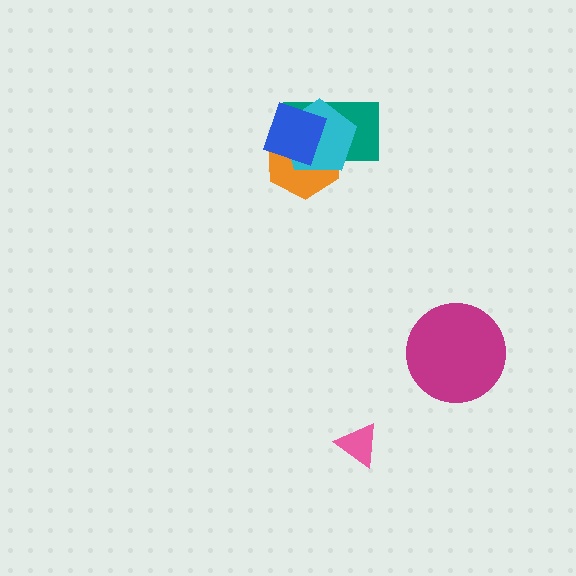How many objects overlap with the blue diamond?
3 objects overlap with the blue diamond.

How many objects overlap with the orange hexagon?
3 objects overlap with the orange hexagon.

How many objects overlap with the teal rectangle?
3 objects overlap with the teal rectangle.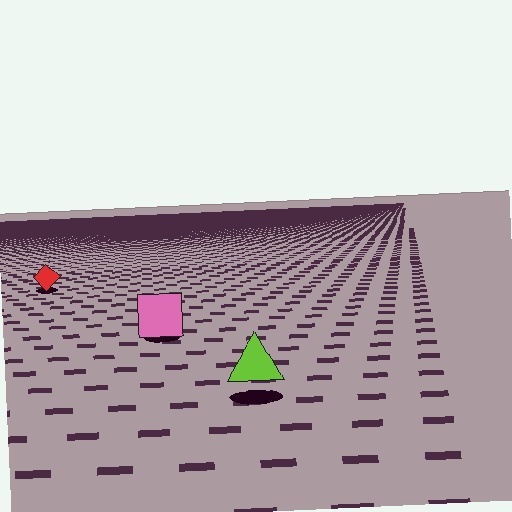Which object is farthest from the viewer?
The red diamond is farthest from the viewer. It appears smaller and the ground texture around it is denser.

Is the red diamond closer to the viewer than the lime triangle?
No. The lime triangle is closer — you can tell from the texture gradient: the ground texture is coarser near it.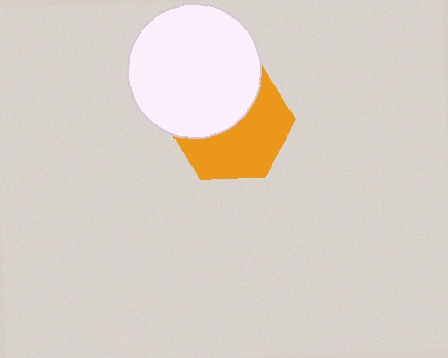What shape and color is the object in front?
The object in front is a white circle.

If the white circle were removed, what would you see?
You would see the complete orange hexagon.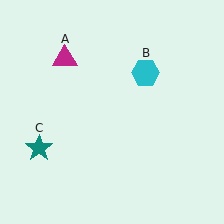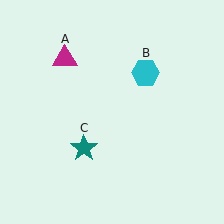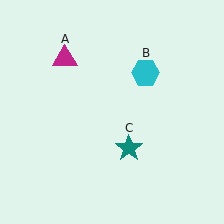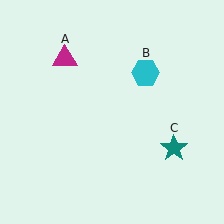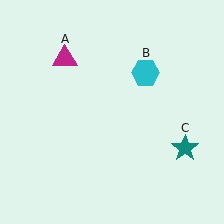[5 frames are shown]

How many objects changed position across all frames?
1 object changed position: teal star (object C).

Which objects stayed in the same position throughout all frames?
Magenta triangle (object A) and cyan hexagon (object B) remained stationary.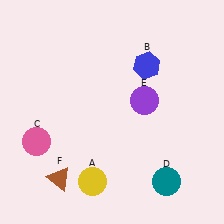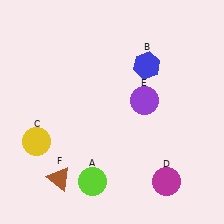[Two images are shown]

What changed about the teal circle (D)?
In Image 1, D is teal. In Image 2, it changed to magenta.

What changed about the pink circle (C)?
In Image 1, C is pink. In Image 2, it changed to yellow.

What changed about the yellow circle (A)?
In Image 1, A is yellow. In Image 2, it changed to lime.